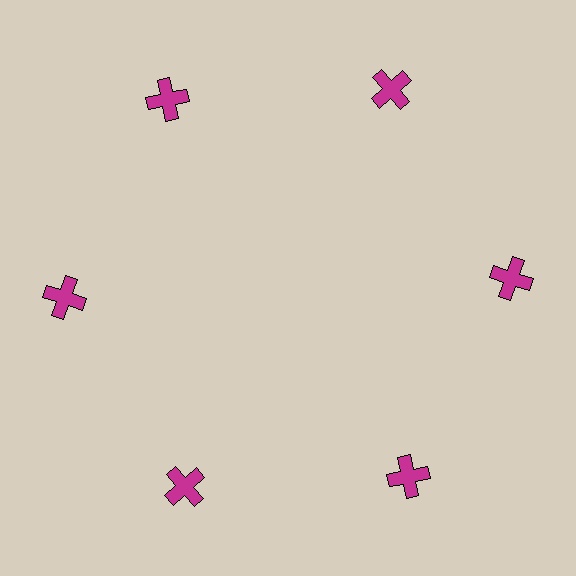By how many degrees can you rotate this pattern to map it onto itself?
The pattern maps onto itself every 60 degrees of rotation.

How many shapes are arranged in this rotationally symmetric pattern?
There are 6 shapes, arranged in 6 groups of 1.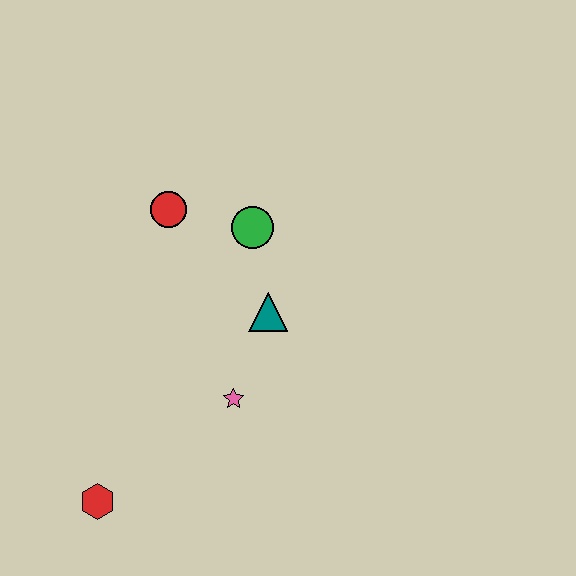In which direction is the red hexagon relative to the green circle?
The red hexagon is below the green circle.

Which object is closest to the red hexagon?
The pink star is closest to the red hexagon.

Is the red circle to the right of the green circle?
No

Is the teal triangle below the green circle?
Yes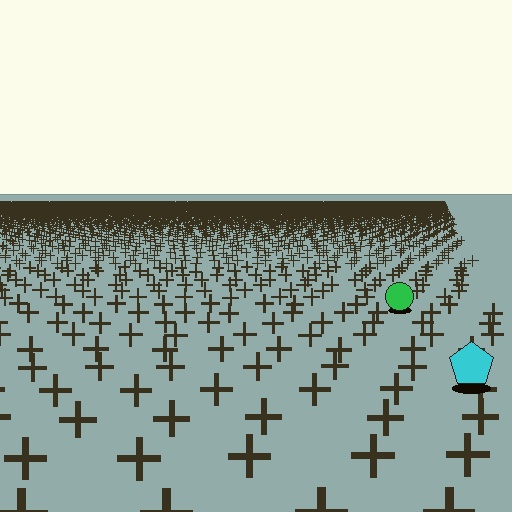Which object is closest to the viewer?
The cyan pentagon is closest. The texture marks near it are larger and more spread out.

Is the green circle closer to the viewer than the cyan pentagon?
No. The cyan pentagon is closer — you can tell from the texture gradient: the ground texture is coarser near it.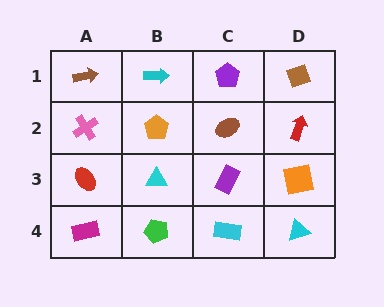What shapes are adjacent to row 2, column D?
A brown diamond (row 1, column D), an orange square (row 3, column D), a brown ellipse (row 2, column C).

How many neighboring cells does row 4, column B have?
3.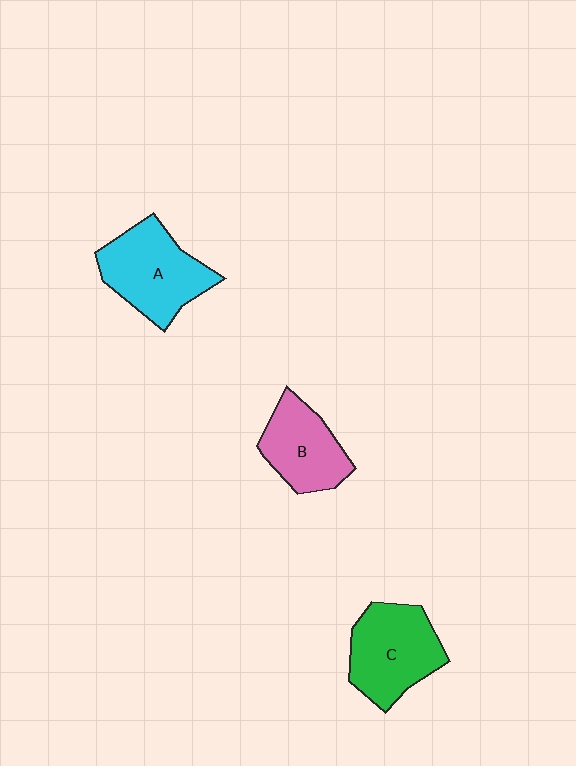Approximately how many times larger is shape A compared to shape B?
Approximately 1.3 times.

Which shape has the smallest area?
Shape B (pink).